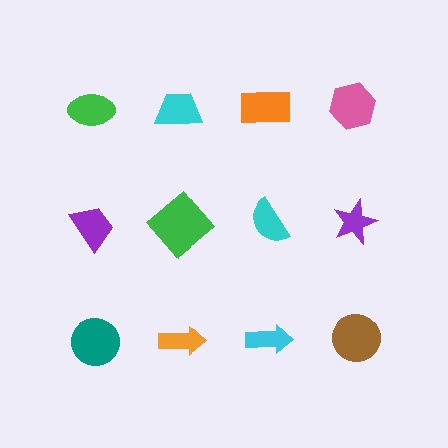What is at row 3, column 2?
An orange arrow.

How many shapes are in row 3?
4 shapes.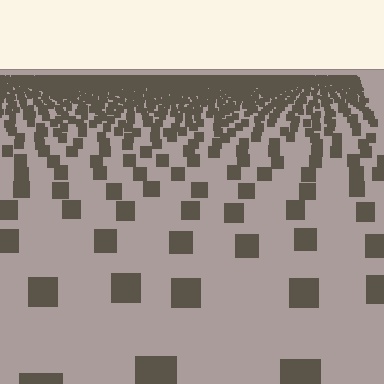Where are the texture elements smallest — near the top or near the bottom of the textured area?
Near the top.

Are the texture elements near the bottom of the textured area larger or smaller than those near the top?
Larger. Near the bottom, elements are closer to the viewer and appear at a bigger on-screen size.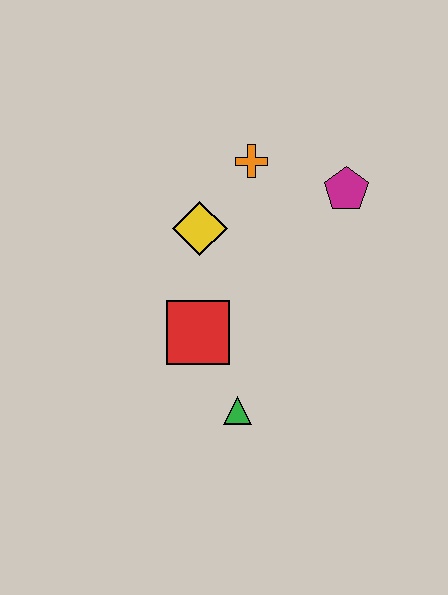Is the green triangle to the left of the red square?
No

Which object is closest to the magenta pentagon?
The orange cross is closest to the magenta pentagon.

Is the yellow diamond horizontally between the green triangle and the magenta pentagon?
No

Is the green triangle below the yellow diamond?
Yes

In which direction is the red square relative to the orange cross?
The red square is below the orange cross.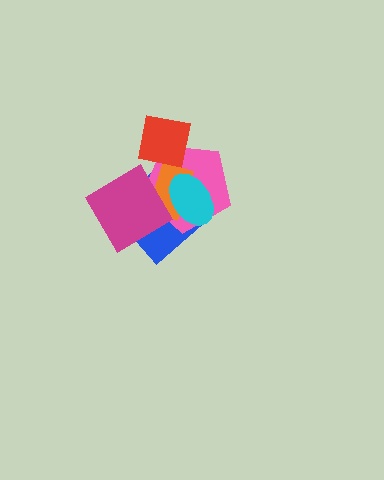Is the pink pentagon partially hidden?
Yes, it is partially covered by another shape.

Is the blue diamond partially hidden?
Yes, it is partially covered by another shape.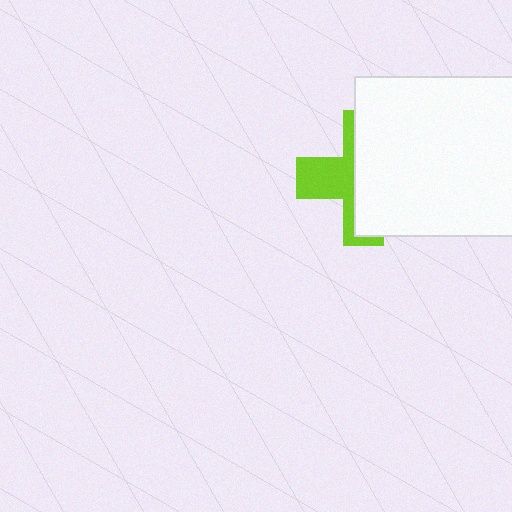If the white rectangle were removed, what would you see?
You would see the complete lime cross.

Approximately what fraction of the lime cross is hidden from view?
Roughly 62% of the lime cross is hidden behind the white rectangle.